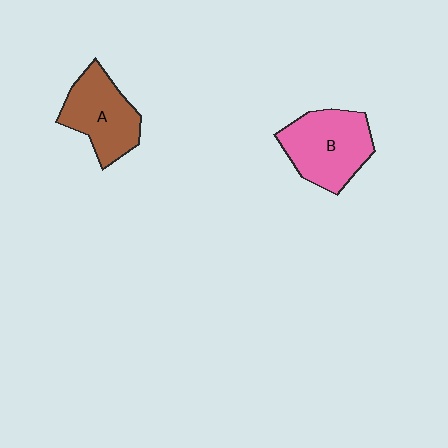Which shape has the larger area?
Shape B (pink).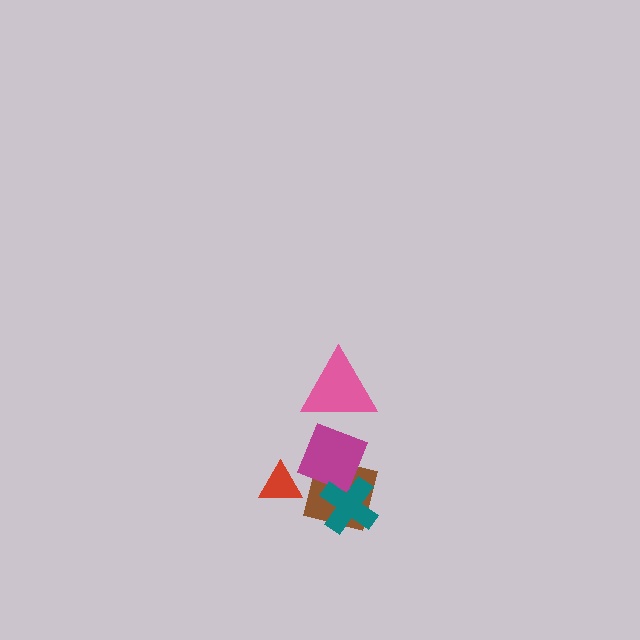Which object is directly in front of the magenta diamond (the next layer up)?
The teal cross is directly in front of the magenta diamond.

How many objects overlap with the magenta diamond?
3 objects overlap with the magenta diamond.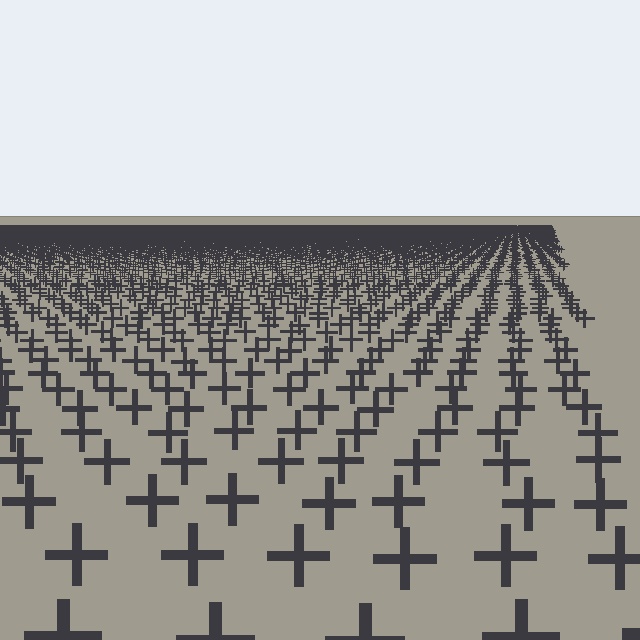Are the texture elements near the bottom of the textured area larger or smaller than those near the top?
Larger. Near the bottom, elements are closer to the viewer and appear at a bigger on-screen size.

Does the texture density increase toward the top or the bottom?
Density increases toward the top.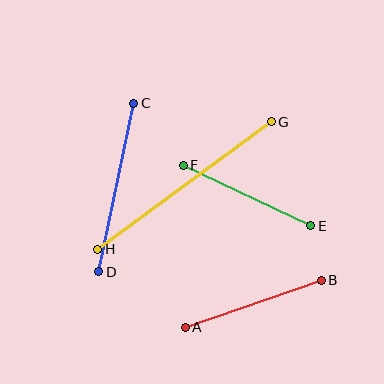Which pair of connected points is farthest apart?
Points G and H are farthest apart.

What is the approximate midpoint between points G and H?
The midpoint is at approximately (185, 185) pixels.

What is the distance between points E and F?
The distance is approximately 141 pixels.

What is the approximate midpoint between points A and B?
The midpoint is at approximately (253, 304) pixels.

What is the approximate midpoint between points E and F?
The midpoint is at approximately (247, 196) pixels.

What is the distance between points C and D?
The distance is approximately 172 pixels.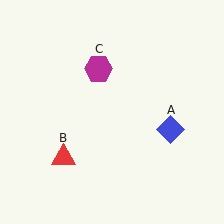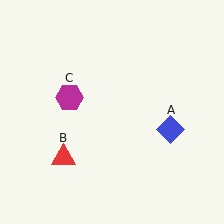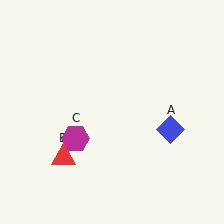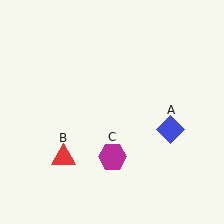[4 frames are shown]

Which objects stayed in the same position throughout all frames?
Blue diamond (object A) and red triangle (object B) remained stationary.